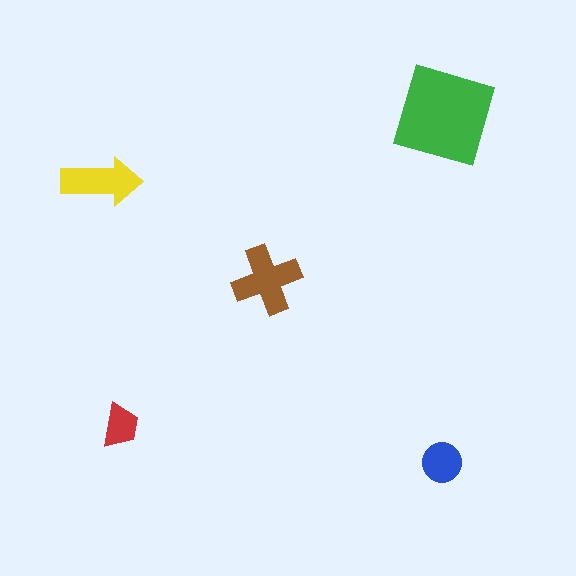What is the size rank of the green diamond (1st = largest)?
1st.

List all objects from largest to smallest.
The green diamond, the brown cross, the yellow arrow, the blue circle, the red trapezoid.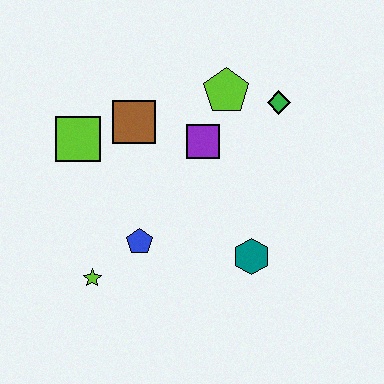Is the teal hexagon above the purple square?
No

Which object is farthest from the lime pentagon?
The lime star is farthest from the lime pentagon.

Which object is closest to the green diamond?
The lime pentagon is closest to the green diamond.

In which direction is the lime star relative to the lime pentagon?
The lime star is below the lime pentagon.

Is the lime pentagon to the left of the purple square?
No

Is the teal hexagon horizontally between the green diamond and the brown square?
Yes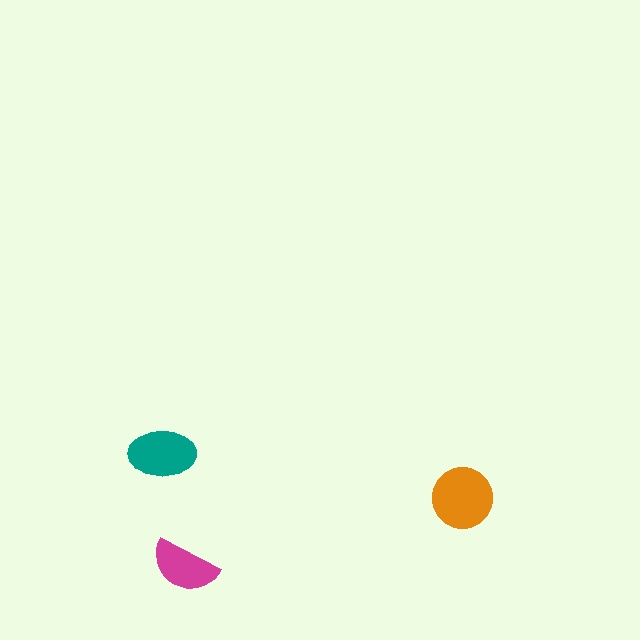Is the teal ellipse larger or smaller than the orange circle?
Smaller.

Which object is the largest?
The orange circle.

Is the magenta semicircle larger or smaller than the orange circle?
Smaller.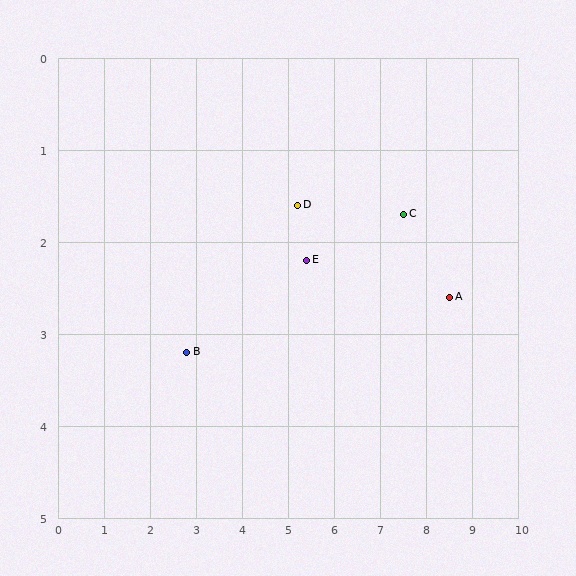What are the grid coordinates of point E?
Point E is at approximately (5.4, 2.2).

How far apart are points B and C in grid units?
Points B and C are about 4.9 grid units apart.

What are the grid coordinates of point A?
Point A is at approximately (8.5, 2.6).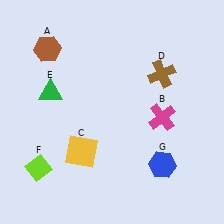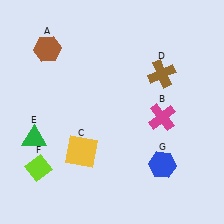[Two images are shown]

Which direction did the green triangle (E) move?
The green triangle (E) moved down.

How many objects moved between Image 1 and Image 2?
1 object moved between the two images.